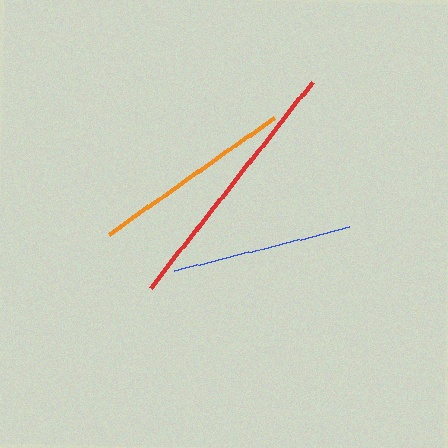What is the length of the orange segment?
The orange segment is approximately 203 pixels long.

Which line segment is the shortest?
The blue line is the shortest at approximately 180 pixels.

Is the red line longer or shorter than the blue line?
The red line is longer than the blue line.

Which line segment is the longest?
The red line is the longest at approximately 262 pixels.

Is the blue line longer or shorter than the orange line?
The orange line is longer than the blue line.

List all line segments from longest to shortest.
From longest to shortest: red, orange, blue.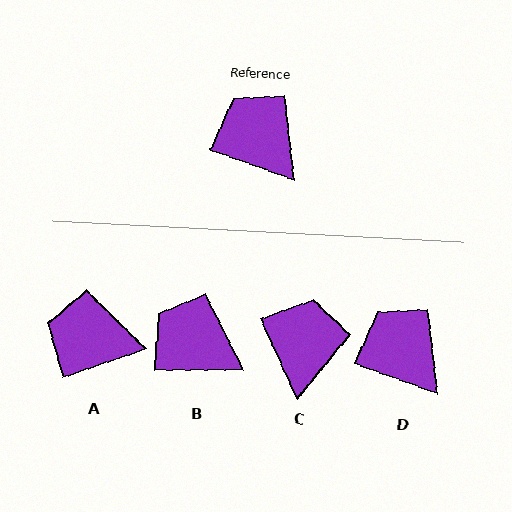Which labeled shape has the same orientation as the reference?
D.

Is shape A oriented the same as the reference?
No, it is off by about 39 degrees.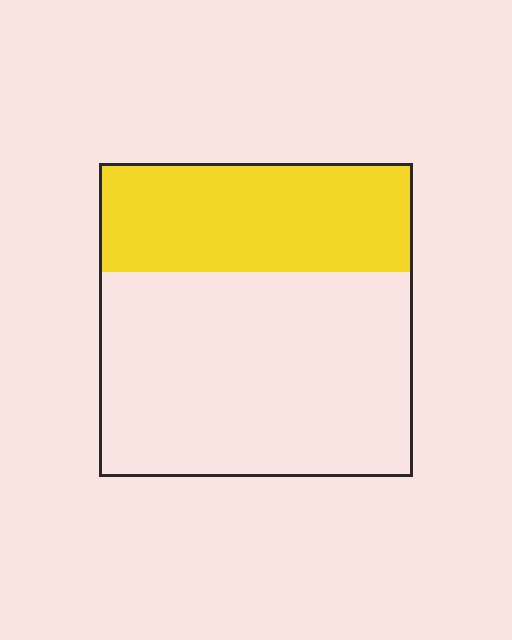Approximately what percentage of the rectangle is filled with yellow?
Approximately 35%.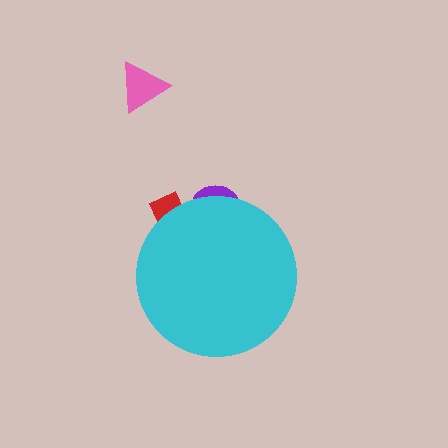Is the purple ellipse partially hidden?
Yes, the purple ellipse is partially hidden behind the cyan circle.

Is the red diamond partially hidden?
Yes, the red diamond is partially hidden behind the cyan circle.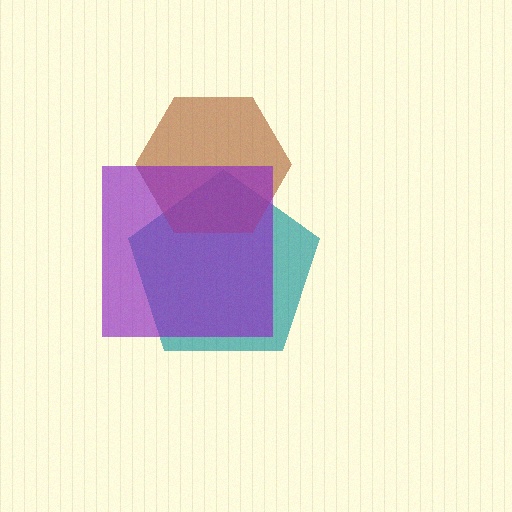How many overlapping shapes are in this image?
There are 3 overlapping shapes in the image.